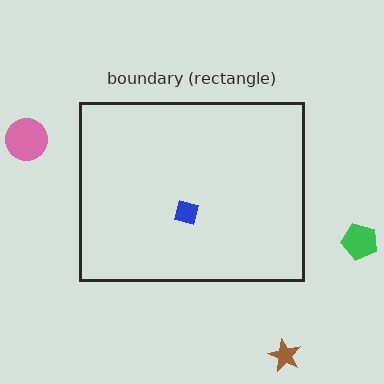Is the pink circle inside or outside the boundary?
Outside.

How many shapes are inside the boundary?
1 inside, 3 outside.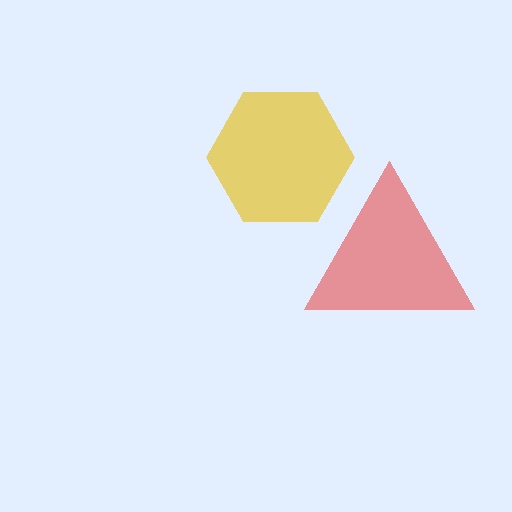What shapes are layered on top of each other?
The layered shapes are: a red triangle, a yellow hexagon.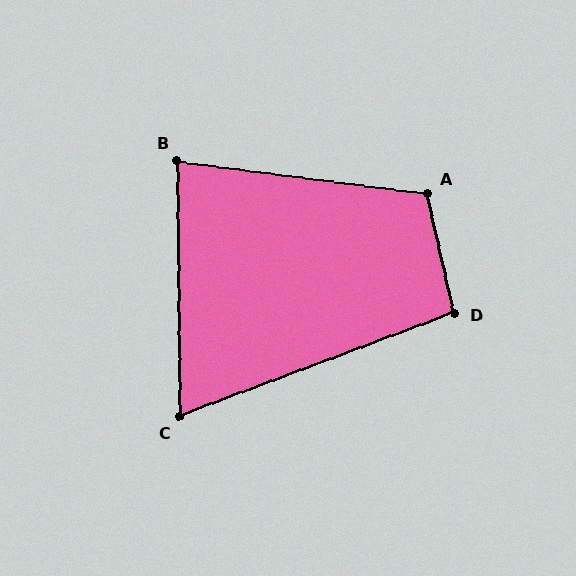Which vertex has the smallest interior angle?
C, at approximately 70 degrees.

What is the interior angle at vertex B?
Approximately 82 degrees (acute).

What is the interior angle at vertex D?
Approximately 98 degrees (obtuse).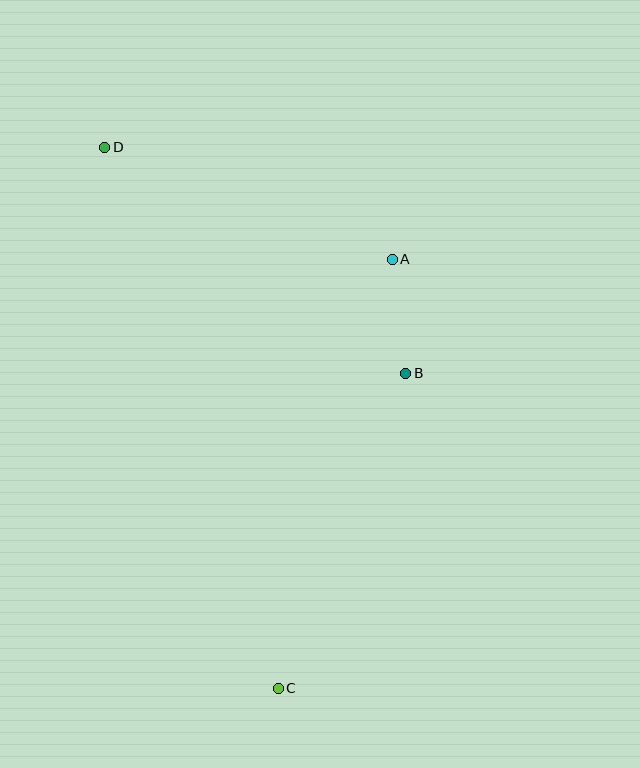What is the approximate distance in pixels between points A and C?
The distance between A and C is approximately 444 pixels.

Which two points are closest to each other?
Points A and B are closest to each other.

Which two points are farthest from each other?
Points C and D are farthest from each other.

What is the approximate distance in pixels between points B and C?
The distance between B and C is approximately 340 pixels.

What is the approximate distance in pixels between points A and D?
The distance between A and D is approximately 308 pixels.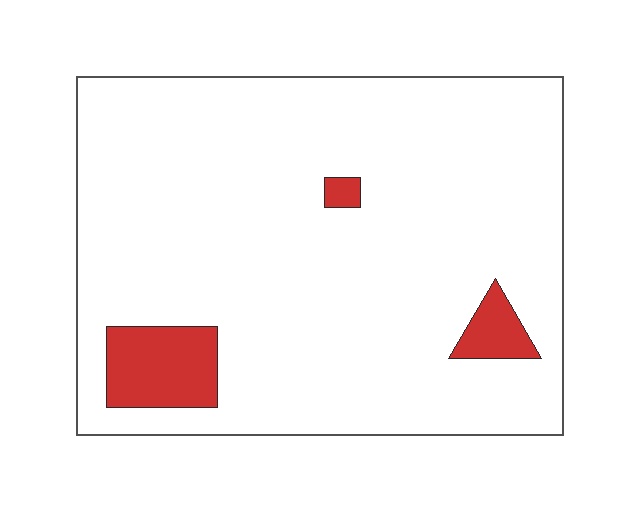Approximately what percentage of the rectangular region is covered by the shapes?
Approximately 10%.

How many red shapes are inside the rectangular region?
3.